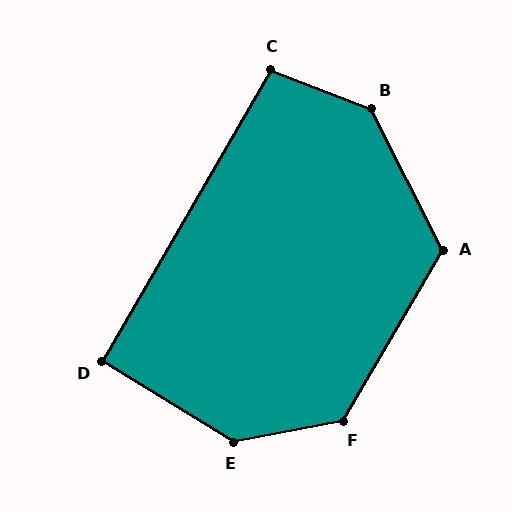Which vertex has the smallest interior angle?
D, at approximately 91 degrees.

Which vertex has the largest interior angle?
E, at approximately 138 degrees.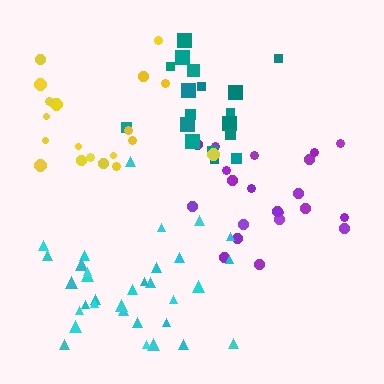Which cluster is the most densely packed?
Cyan.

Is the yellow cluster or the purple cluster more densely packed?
Purple.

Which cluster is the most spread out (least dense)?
Yellow.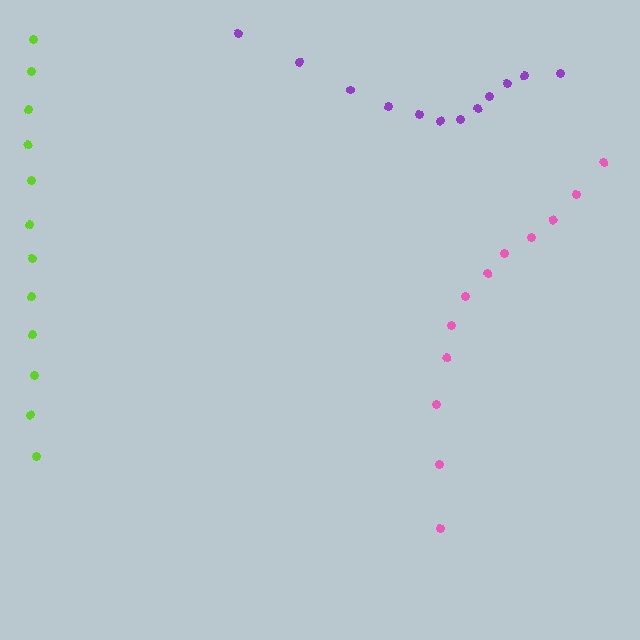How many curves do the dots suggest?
There are 3 distinct paths.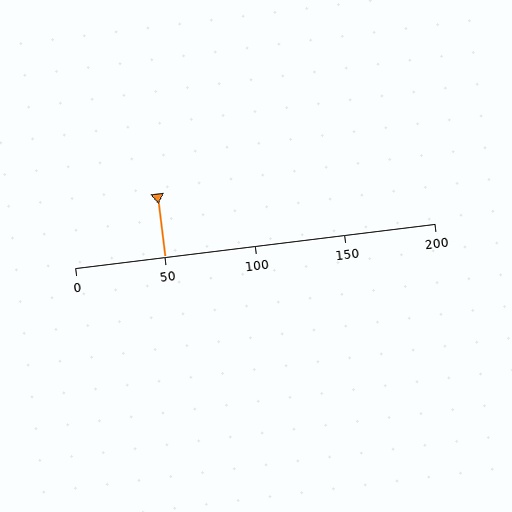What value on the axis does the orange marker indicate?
The marker indicates approximately 50.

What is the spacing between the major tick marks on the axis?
The major ticks are spaced 50 apart.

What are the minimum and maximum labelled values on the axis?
The axis runs from 0 to 200.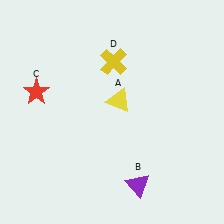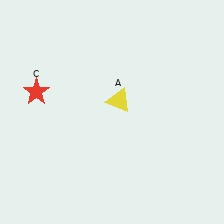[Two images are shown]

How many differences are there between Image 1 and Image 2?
There are 2 differences between the two images.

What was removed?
The yellow cross (D), the purple triangle (B) were removed in Image 2.